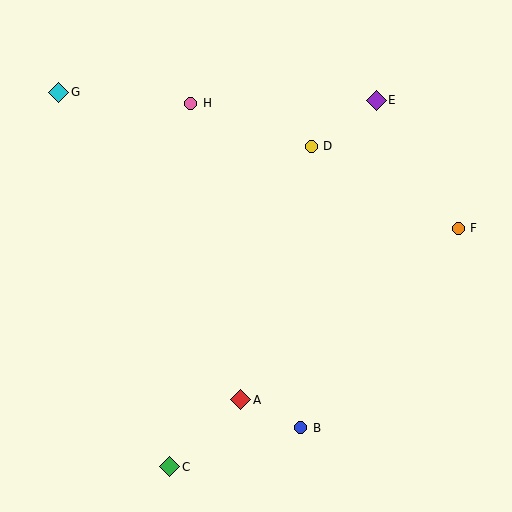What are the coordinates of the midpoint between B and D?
The midpoint between B and D is at (306, 287).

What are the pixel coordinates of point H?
Point H is at (191, 103).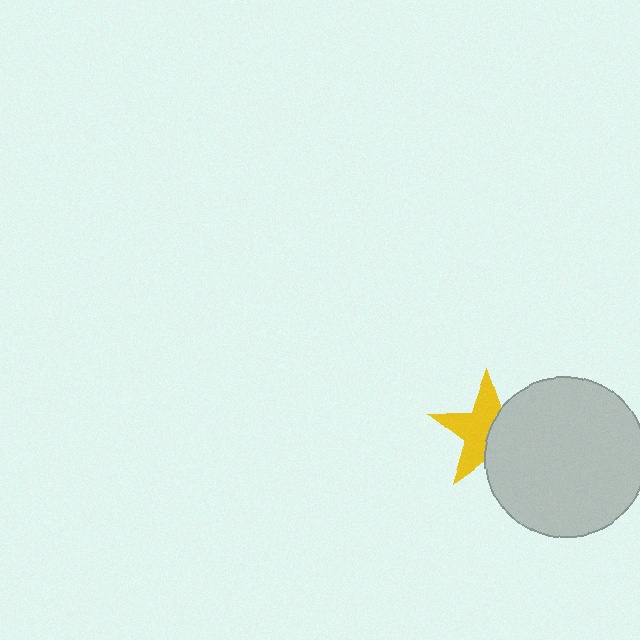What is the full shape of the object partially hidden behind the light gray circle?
The partially hidden object is a yellow star.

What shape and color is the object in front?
The object in front is a light gray circle.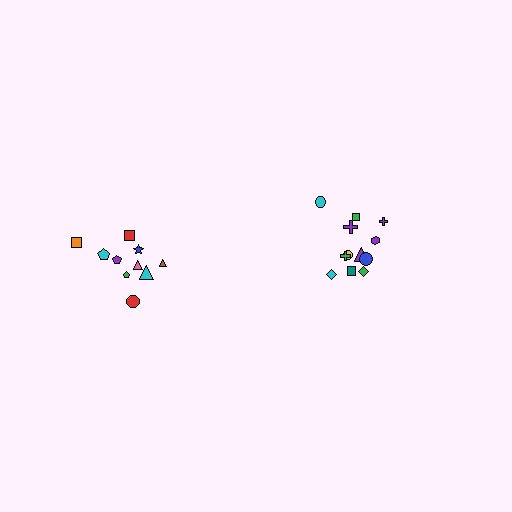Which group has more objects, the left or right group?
The right group.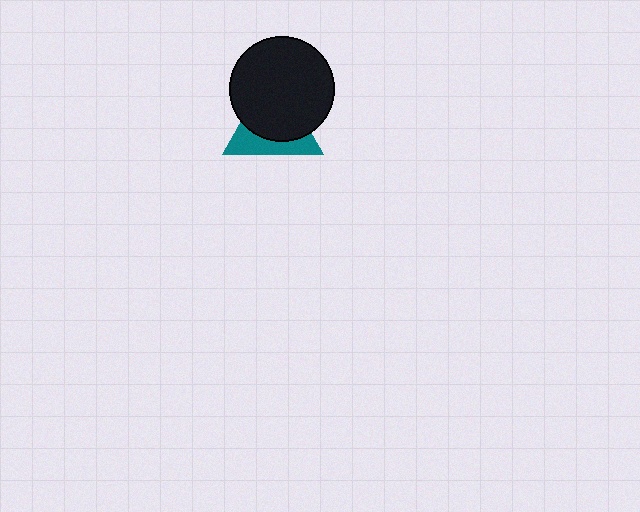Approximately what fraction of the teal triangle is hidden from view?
Roughly 62% of the teal triangle is hidden behind the black circle.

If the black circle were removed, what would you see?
You would see the complete teal triangle.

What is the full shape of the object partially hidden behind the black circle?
The partially hidden object is a teal triangle.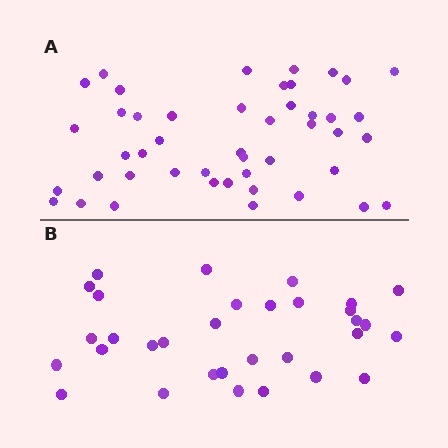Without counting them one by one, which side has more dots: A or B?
Region A (the top region) has more dots.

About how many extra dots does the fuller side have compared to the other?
Region A has approximately 15 more dots than region B.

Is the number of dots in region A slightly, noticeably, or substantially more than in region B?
Region A has noticeably more, but not dramatically so. The ratio is roughly 1.4 to 1.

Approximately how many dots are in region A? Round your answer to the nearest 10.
About 50 dots. (The exact count is 46, which rounds to 50.)